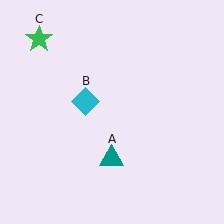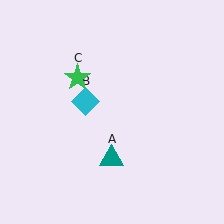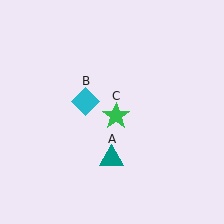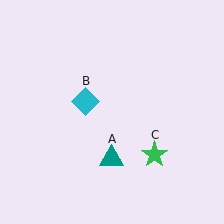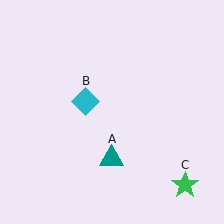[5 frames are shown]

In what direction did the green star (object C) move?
The green star (object C) moved down and to the right.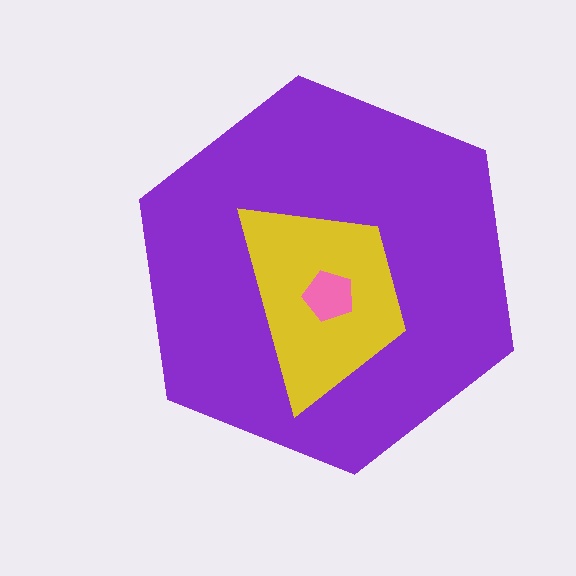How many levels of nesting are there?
3.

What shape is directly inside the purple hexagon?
The yellow trapezoid.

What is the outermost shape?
The purple hexagon.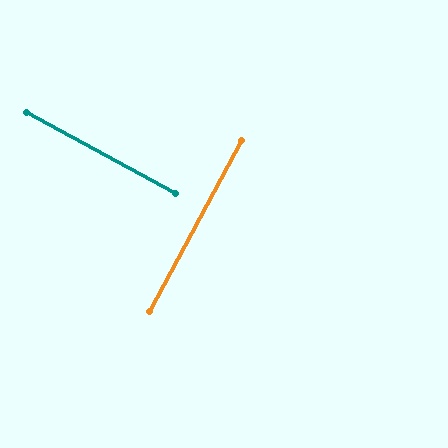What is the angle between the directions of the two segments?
Approximately 90 degrees.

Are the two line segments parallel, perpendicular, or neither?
Perpendicular — they meet at approximately 90°.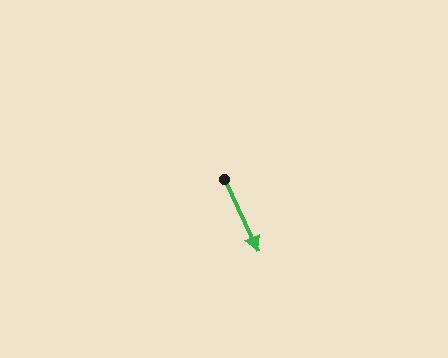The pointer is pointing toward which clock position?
Roughly 5 o'clock.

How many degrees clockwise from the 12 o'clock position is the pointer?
Approximately 155 degrees.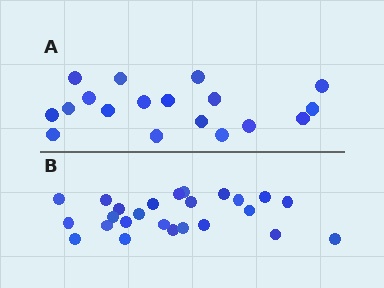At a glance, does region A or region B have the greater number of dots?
Region B (the bottom region) has more dots.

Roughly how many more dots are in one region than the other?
Region B has roughly 8 or so more dots than region A.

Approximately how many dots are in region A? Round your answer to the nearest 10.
About 20 dots. (The exact count is 18, which rounds to 20.)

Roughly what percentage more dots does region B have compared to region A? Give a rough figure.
About 40% more.